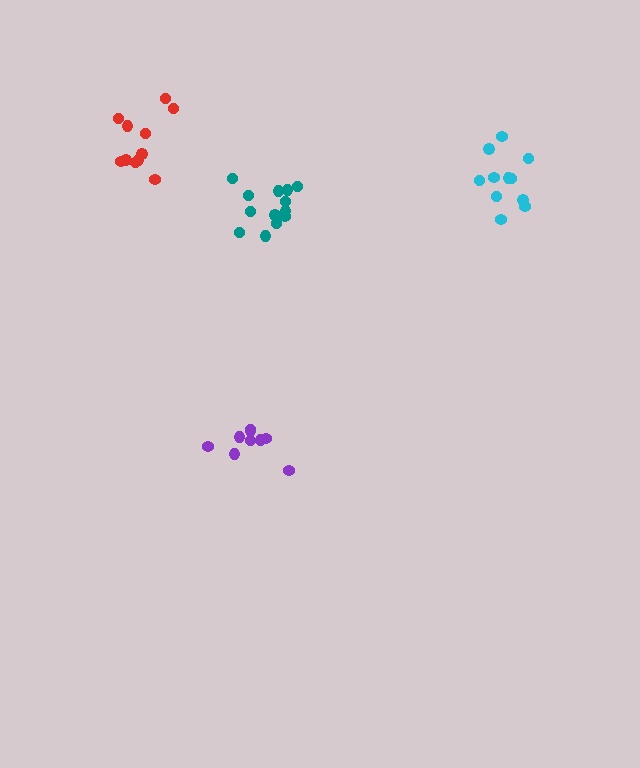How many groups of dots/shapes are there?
There are 4 groups.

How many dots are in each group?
Group 1: 9 dots, Group 2: 11 dots, Group 3: 11 dots, Group 4: 13 dots (44 total).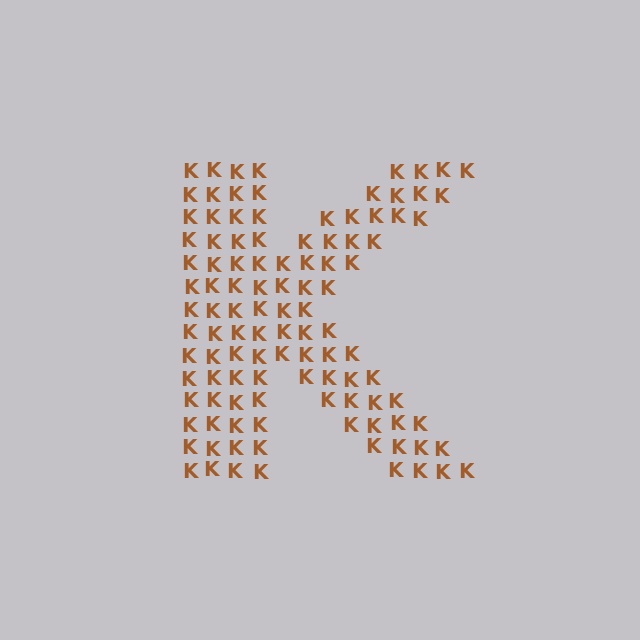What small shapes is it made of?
It is made of small letter K's.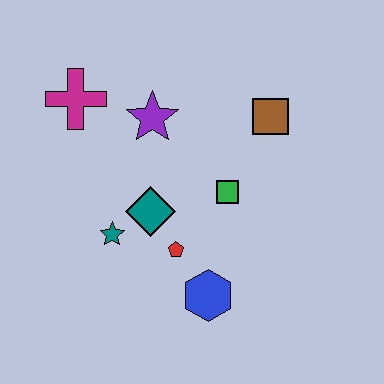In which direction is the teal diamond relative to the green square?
The teal diamond is to the left of the green square.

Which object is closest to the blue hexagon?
The red pentagon is closest to the blue hexagon.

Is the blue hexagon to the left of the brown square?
Yes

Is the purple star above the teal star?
Yes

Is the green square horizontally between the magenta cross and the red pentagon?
No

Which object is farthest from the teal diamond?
The brown square is farthest from the teal diamond.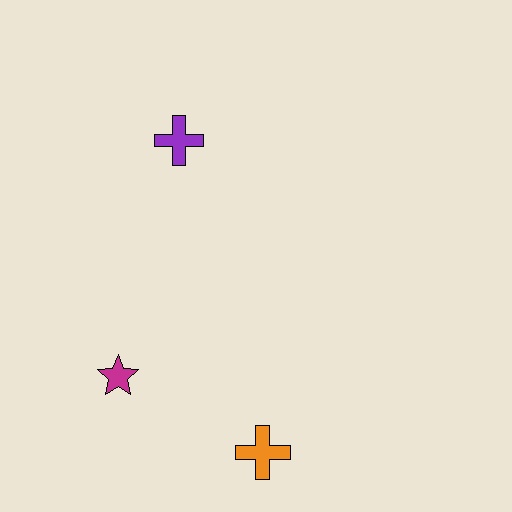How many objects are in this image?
There are 3 objects.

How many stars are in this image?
There is 1 star.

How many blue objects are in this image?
There are no blue objects.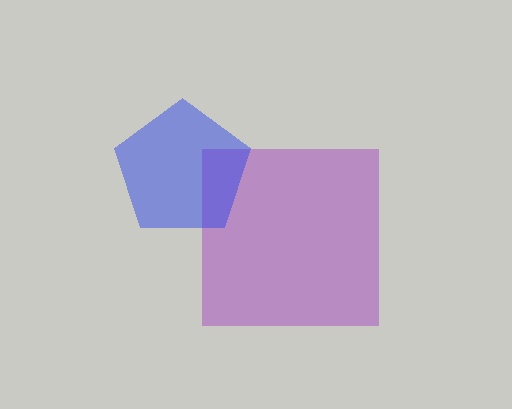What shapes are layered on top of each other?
The layered shapes are: a purple square, a blue pentagon.